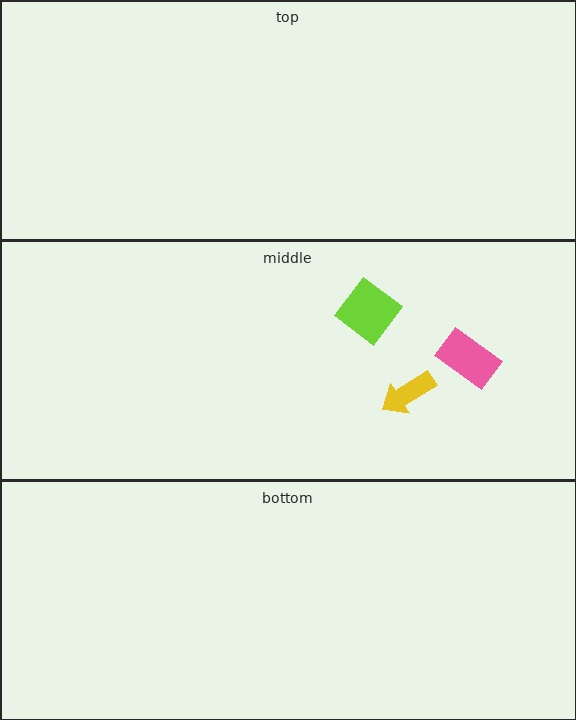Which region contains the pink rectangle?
The middle region.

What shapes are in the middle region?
The pink rectangle, the lime diamond, the yellow arrow.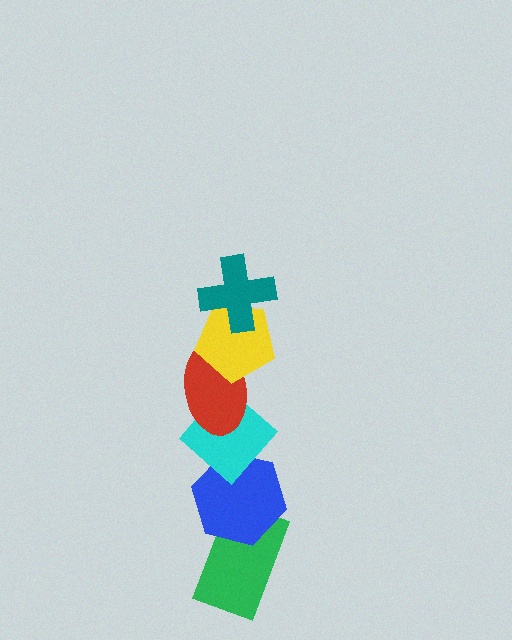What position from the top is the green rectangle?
The green rectangle is 6th from the top.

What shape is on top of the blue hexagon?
The cyan diamond is on top of the blue hexagon.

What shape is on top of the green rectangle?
The blue hexagon is on top of the green rectangle.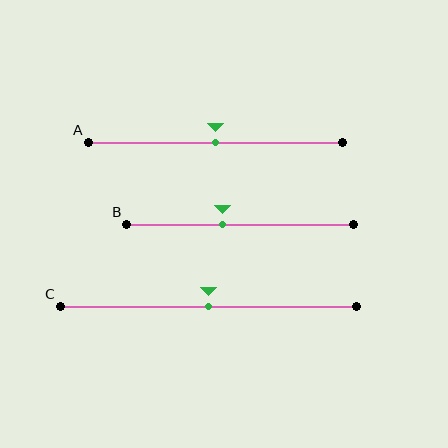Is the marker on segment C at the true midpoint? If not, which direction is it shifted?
Yes, the marker on segment C is at the true midpoint.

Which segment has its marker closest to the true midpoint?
Segment A has its marker closest to the true midpoint.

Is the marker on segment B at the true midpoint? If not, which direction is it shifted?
No, the marker on segment B is shifted to the left by about 8% of the segment length.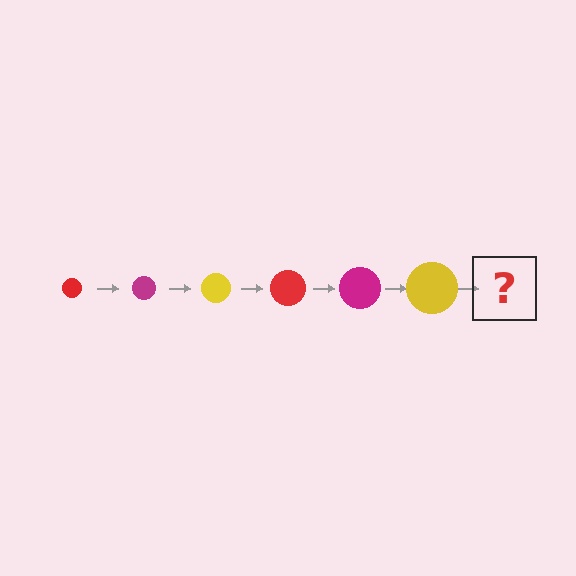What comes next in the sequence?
The next element should be a red circle, larger than the previous one.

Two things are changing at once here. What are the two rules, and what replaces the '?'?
The two rules are that the circle grows larger each step and the color cycles through red, magenta, and yellow. The '?' should be a red circle, larger than the previous one.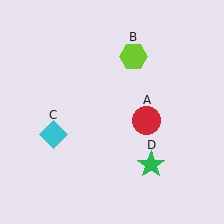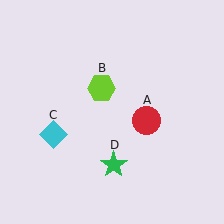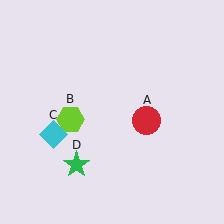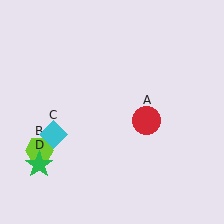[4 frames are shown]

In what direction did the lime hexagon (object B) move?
The lime hexagon (object B) moved down and to the left.